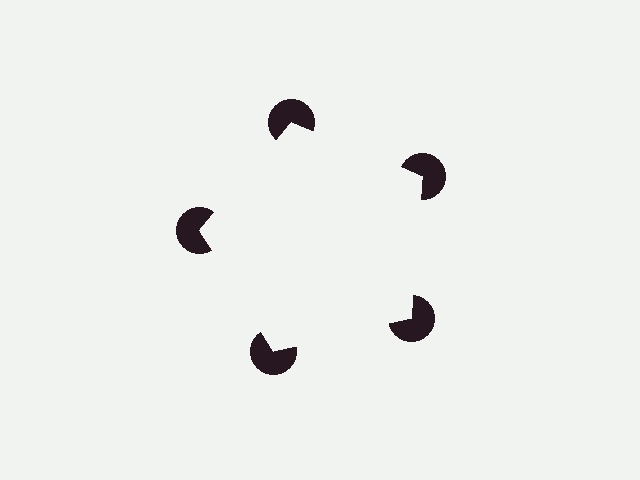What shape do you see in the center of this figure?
An illusory pentagon — its edges are inferred from the aligned wedge cuts in the pac-man discs, not physically drawn.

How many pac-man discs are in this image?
There are 5 — one at each vertex of the illusory pentagon.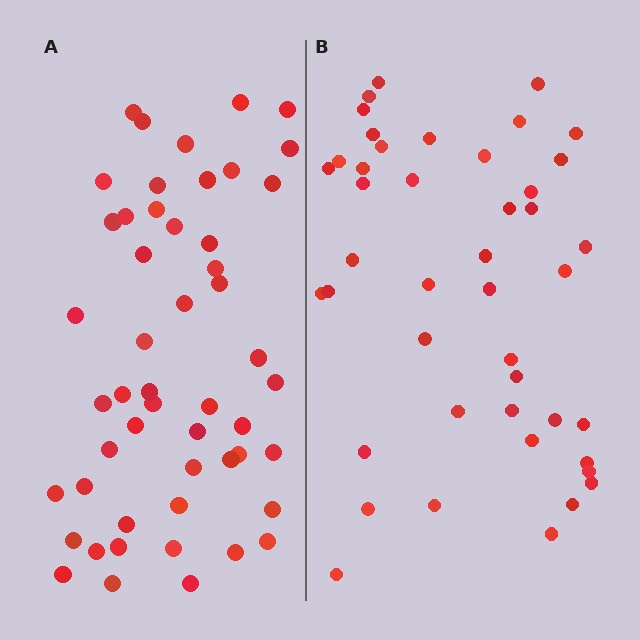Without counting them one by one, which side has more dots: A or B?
Region A (the left region) has more dots.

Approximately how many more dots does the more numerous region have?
Region A has roughly 8 or so more dots than region B.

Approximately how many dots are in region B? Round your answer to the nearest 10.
About 40 dots. (The exact count is 44, which rounds to 40.)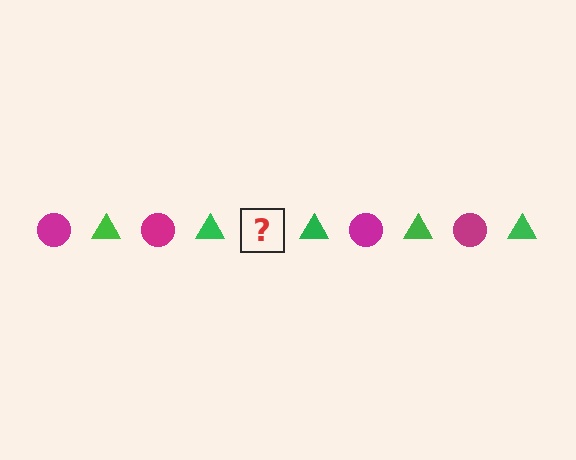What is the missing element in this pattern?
The missing element is a magenta circle.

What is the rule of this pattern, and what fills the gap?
The rule is that the pattern alternates between magenta circle and green triangle. The gap should be filled with a magenta circle.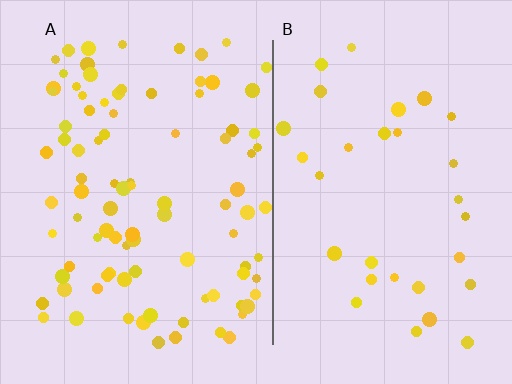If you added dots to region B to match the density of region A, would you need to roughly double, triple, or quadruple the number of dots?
Approximately triple.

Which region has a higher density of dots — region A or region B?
A (the left).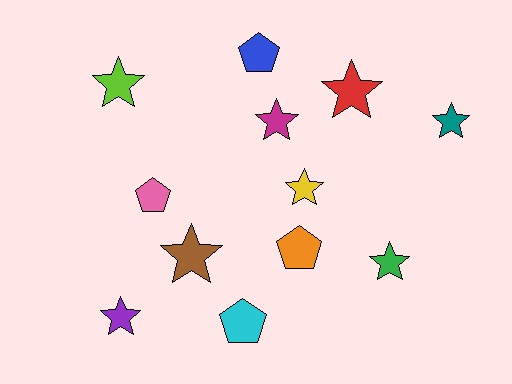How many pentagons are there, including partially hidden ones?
There are 4 pentagons.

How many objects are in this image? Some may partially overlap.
There are 12 objects.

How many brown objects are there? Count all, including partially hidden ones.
There is 1 brown object.